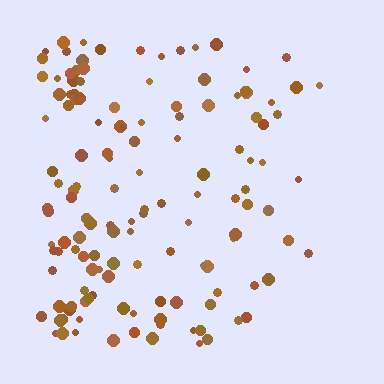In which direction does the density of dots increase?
From right to left, with the left side densest.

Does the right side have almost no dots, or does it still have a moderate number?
Still a moderate number, just noticeably fewer than the left.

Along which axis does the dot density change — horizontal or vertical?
Horizontal.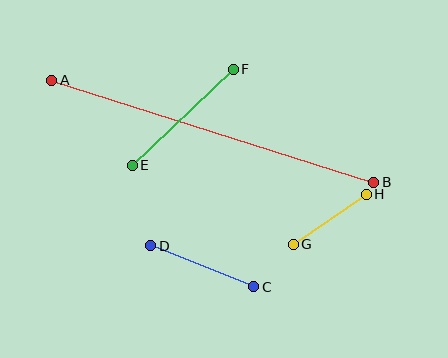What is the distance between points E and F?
The distance is approximately 139 pixels.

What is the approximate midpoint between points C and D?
The midpoint is at approximately (202, 266) pixels.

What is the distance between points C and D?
The distance is approximately 111 pixels.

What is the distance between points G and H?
The distance is approximately 89 pixels.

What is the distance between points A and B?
The distance is approximately 337 pixels.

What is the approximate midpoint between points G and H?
The midpoint is at approximately (330, 219) pixels.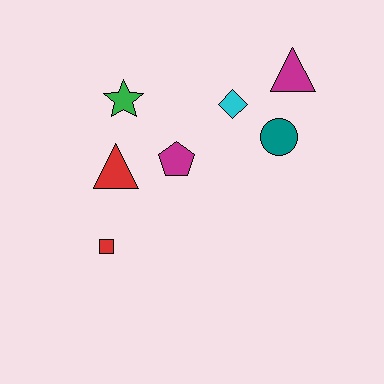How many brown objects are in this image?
There are no brown objects.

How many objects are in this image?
There are 7 objects.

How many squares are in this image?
There is 1 square.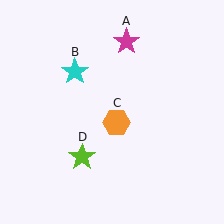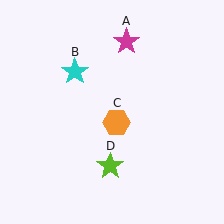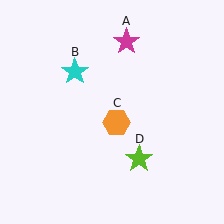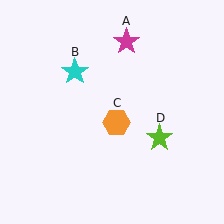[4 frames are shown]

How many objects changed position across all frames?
1 object changed position: lime star (object D).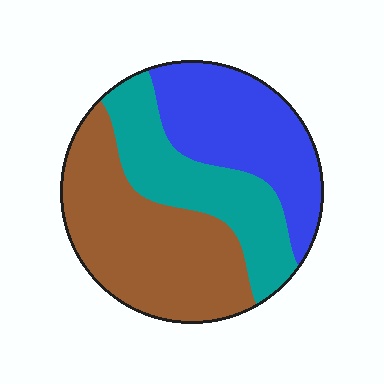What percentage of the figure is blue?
Blue covers around 30% of the figure.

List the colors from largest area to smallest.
From largest to smallest: brown, blue, teal.